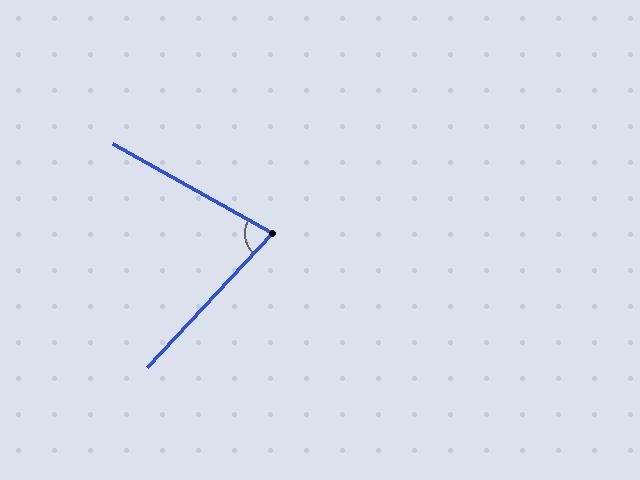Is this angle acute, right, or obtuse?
It is acute.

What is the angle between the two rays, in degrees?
Approximately 76 degrees.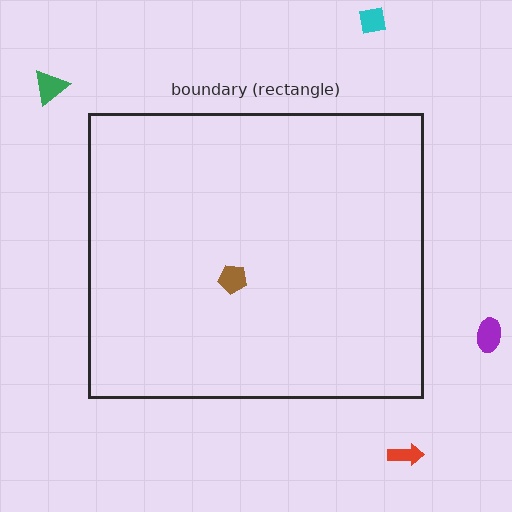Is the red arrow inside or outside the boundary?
Outside.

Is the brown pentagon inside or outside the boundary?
Inside.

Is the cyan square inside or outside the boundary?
Outside.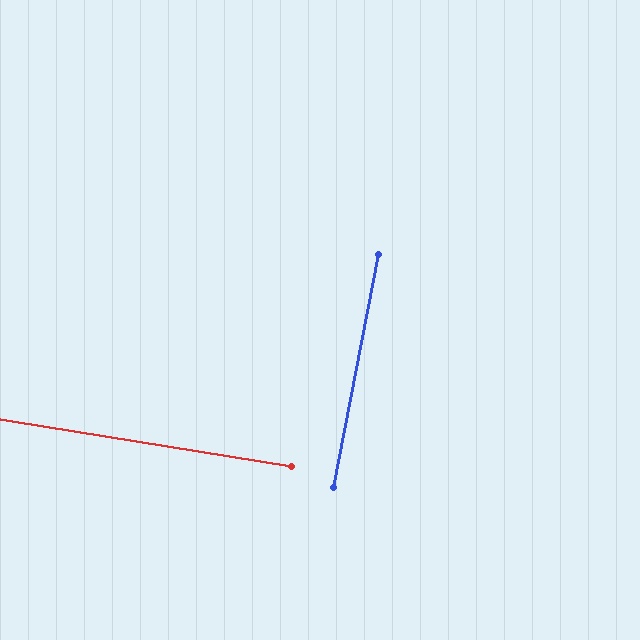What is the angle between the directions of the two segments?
Approximately 88 degrees.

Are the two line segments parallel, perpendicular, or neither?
Perpendicular — they meet at approximately 88°.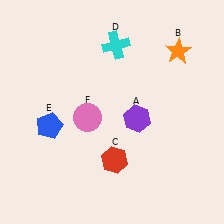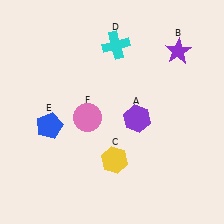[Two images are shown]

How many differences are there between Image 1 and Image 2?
There are 2 differences between the two images.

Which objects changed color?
B changed from orange to purple. C changed from red to yellow.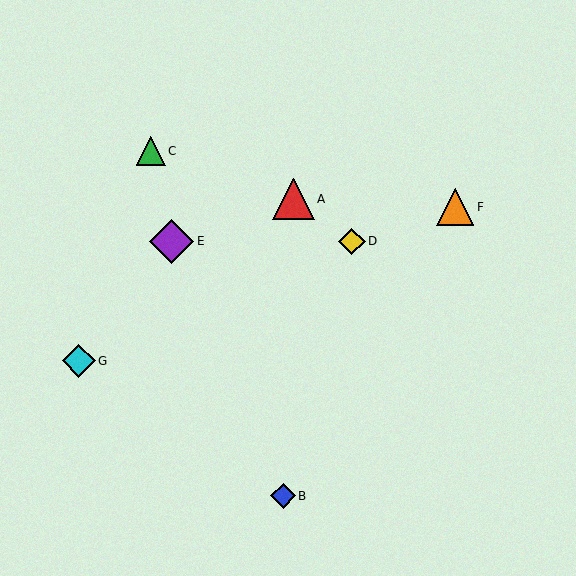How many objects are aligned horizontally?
2 objects (D, E) are aligned horizontally.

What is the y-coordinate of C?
Object C is at y≈151.